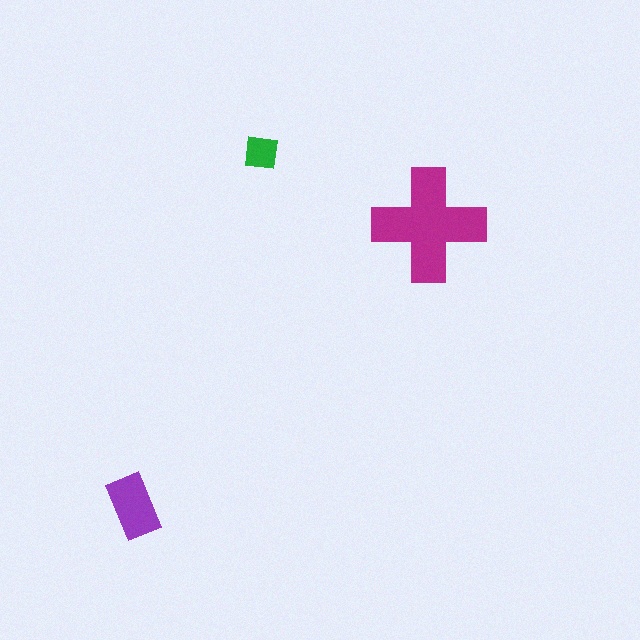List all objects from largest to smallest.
The magenta cross, the purple rectangle, the green square.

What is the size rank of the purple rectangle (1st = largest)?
2nd.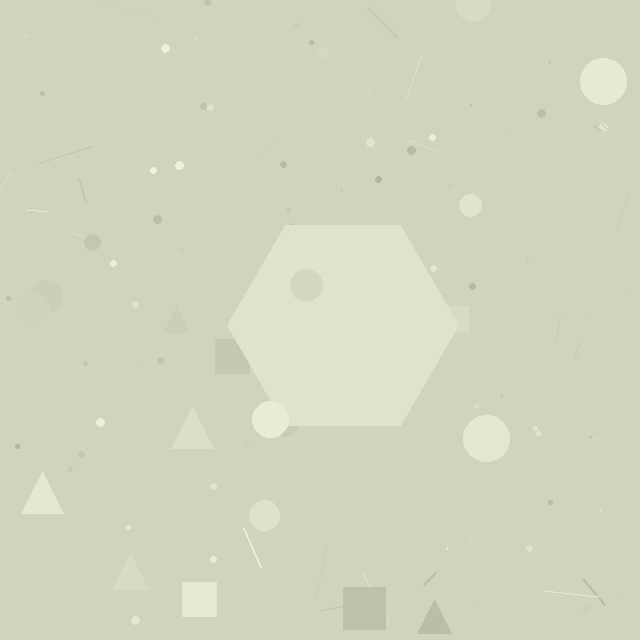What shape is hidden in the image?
A hexagon is hidden in the image.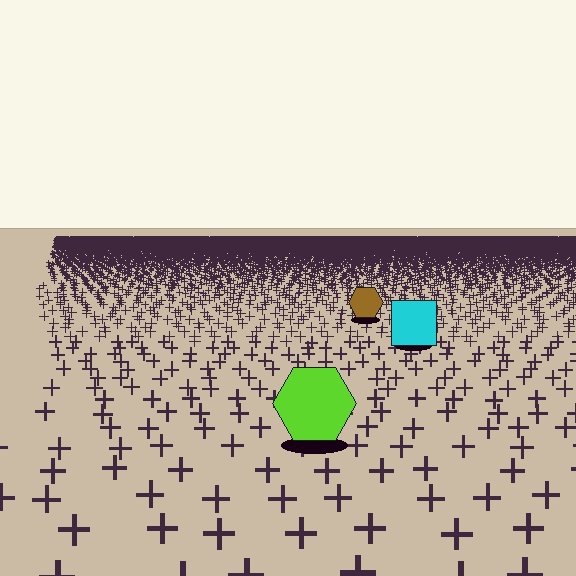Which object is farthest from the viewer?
The brown hexagon is farthest from the viewer. It appears smaller and the ground texture around it is denser.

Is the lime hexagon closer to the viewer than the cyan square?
Yes. The lime hexagon is closer — you can tell from the texture gradient: the ground texture is coarser near it.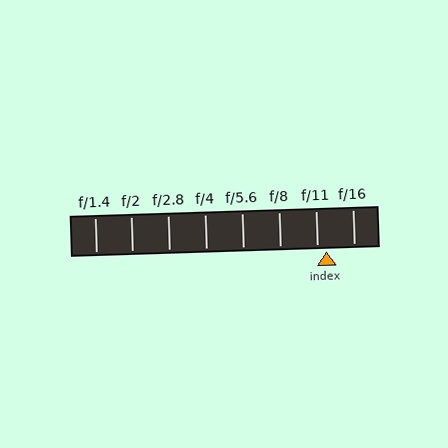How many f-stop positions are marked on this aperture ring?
There are 8 f-stop positions marked.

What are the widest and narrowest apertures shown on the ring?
The widest aperture shown is f/1.4 and the narrowest is f/16.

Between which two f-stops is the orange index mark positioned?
The index mark is between f/11 and f/16.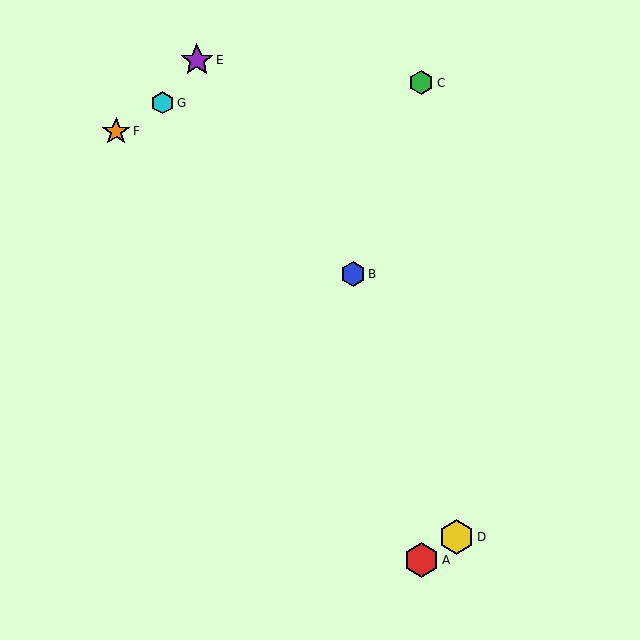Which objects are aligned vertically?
Objects A, C are aligned vertically.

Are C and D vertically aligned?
No, C is at x≈421 and D is at x≈457.